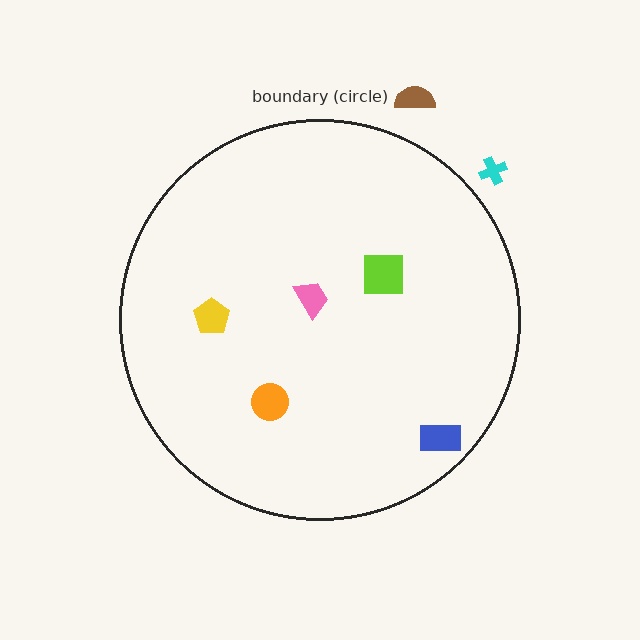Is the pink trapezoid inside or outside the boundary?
Inside.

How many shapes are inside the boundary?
5 inside, 2 outside.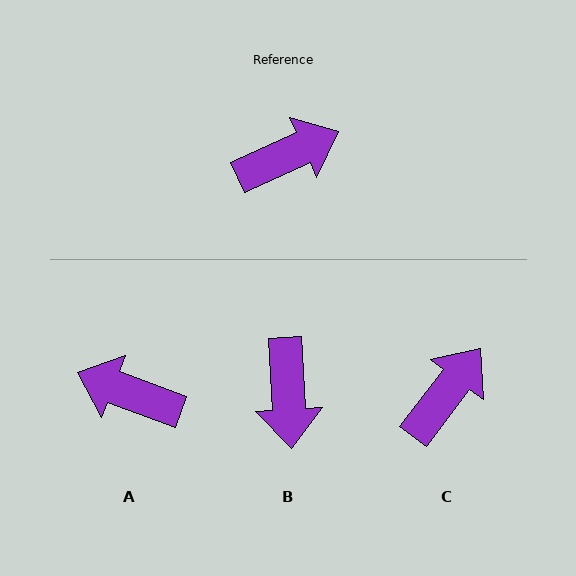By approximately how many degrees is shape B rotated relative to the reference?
Approximately 111 degrees clockwise.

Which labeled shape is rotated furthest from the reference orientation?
A, about 134 degrees away.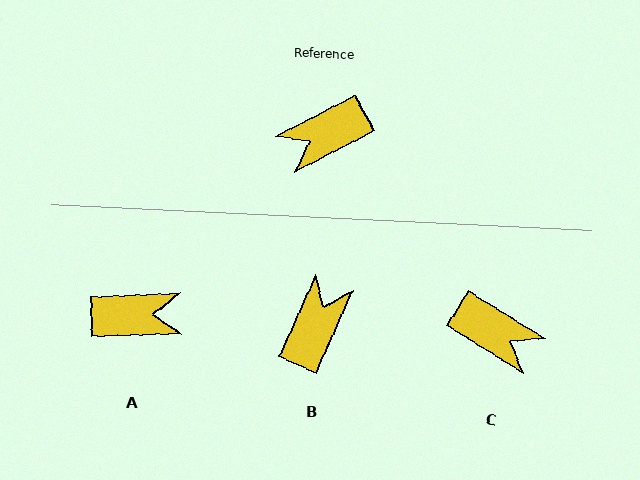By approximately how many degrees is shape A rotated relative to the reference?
Approximately 154 degrees counter-clockwise.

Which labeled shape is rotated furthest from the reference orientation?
A, about 154 degrees away.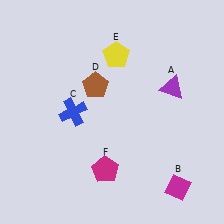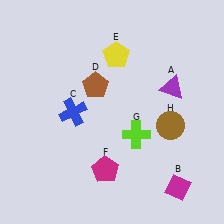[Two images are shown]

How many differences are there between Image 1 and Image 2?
There are 2 differences between the two images.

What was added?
A lime cross (G), a brown circle (H) were added in Image 2.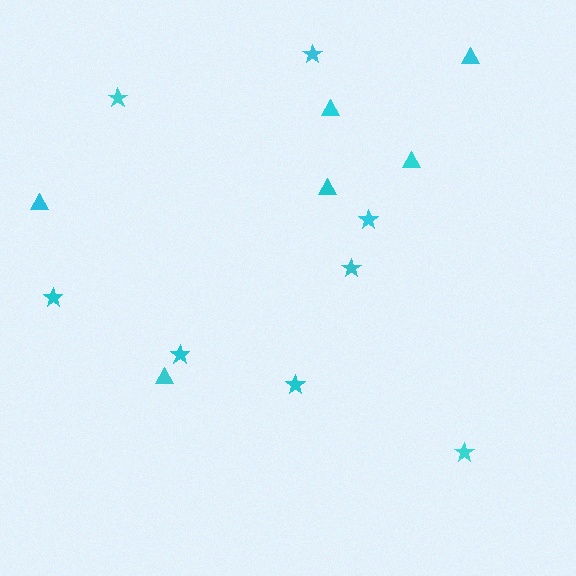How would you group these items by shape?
There are 2 groups: one group of triangles (6) and one group of stars (8).